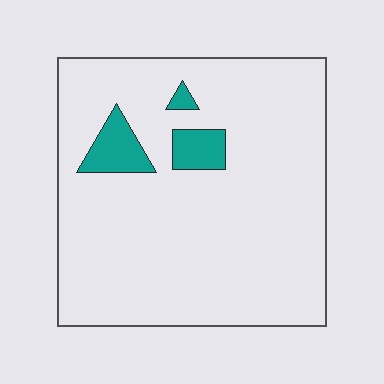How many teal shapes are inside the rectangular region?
3.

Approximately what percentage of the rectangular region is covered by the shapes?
Approximately 10%.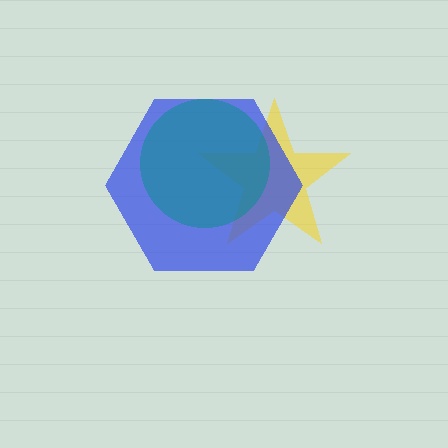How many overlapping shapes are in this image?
There are 3 overlapping shapes in the image.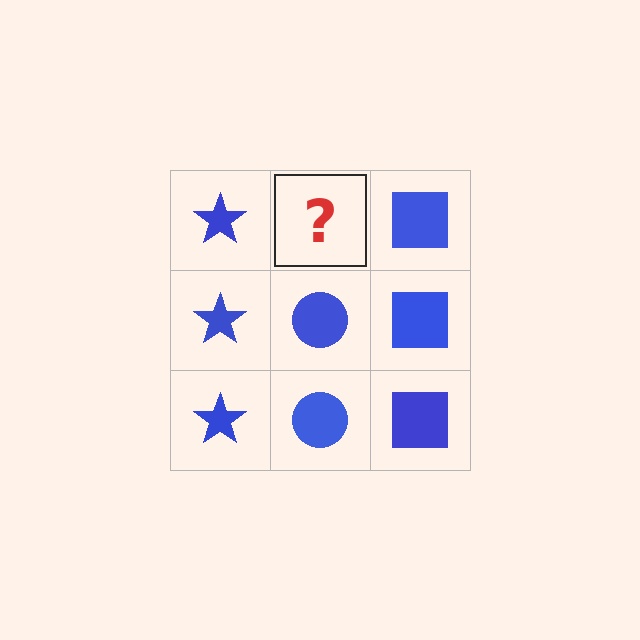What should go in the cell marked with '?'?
The missing cell should contain a blue circle.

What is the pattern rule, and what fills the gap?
The rule is that each column has a consistent shape. The gap should be filled with a blue circle.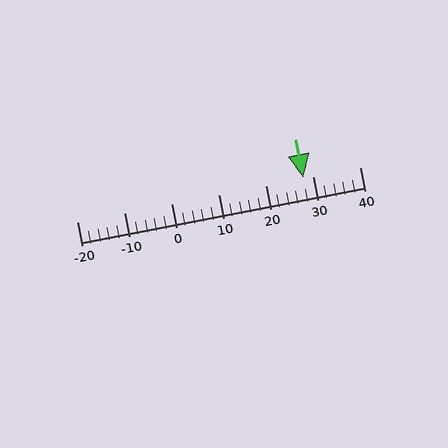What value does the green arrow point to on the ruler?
The green arrow points to approximately 28.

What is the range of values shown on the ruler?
The ruler shows values from -20 to 40.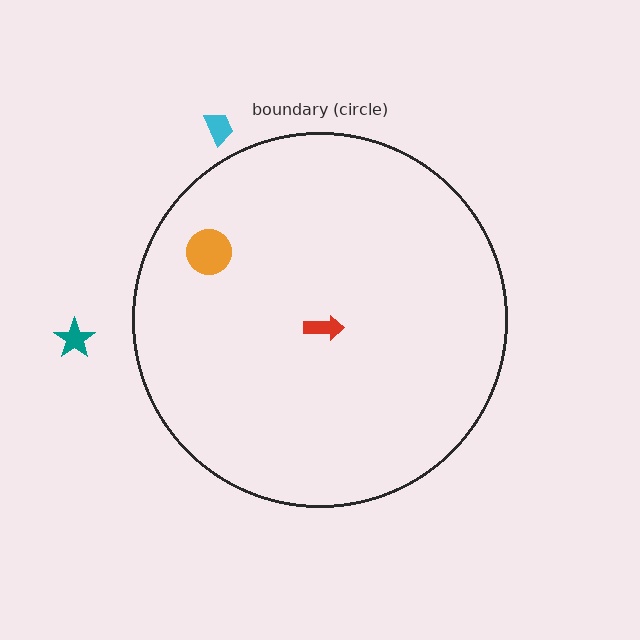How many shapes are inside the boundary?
2 inside, 2 outside.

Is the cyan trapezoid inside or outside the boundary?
Outside.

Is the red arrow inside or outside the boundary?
Inside.